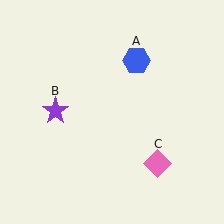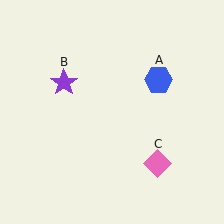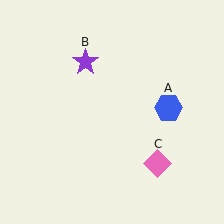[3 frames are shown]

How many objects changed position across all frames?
2 objects changed position: blue hexagon (object A), purple star (object B).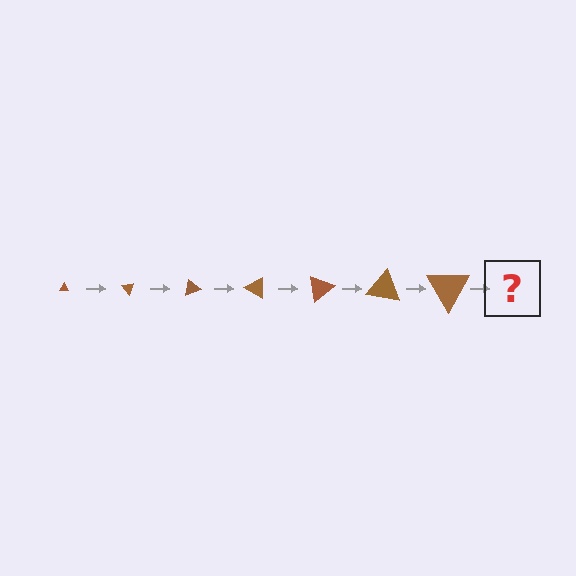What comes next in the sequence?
The next element should be a triangle, larger than the previous one and rotated 350 degrees from the start.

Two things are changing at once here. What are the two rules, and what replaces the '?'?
The two rules are that the triangle grows larger each step and it rotates 50 degrees each step. The '?' should be a triangle, larger than the previous one and rotated 350 degrees from the start.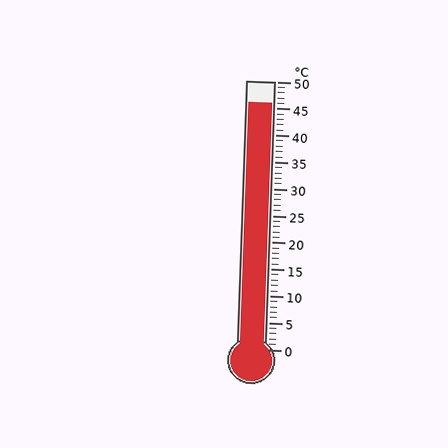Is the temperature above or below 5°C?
The temperature is above 5°C.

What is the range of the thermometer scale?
The thermometer scale ranges from 0°C to 50°C.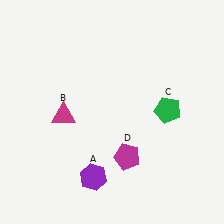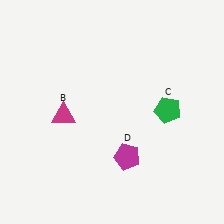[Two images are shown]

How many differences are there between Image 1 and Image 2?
There is 1 difference between the two images.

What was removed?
The purple hexagon (A) was removed in Image 2.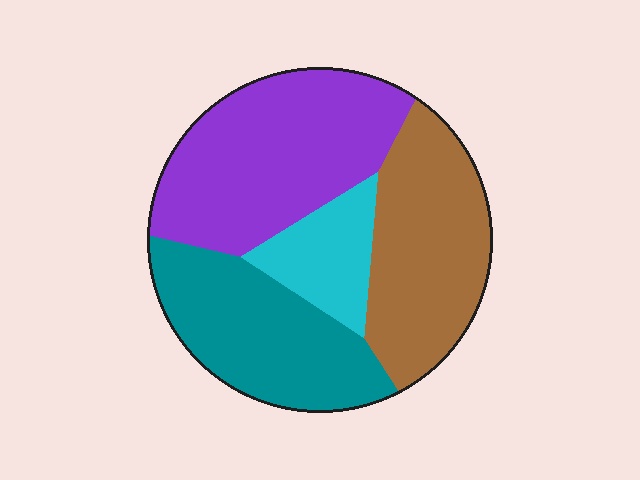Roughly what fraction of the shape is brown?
Brown covers about 30% of the shape.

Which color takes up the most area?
Purple, at roughly 35%.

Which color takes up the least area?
Cyan, at roughly 10%.